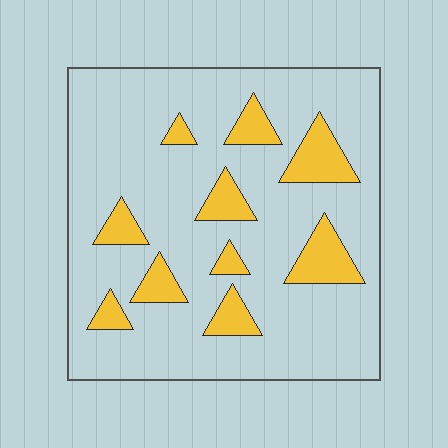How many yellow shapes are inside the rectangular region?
10.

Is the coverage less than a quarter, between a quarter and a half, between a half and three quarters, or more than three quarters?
Less than a quarter.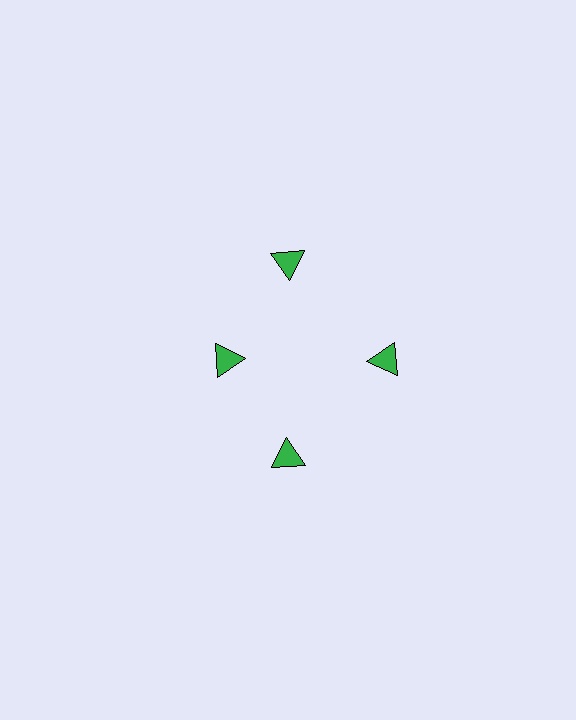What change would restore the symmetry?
The symmetry would be restored by moving it outward, back onto the ring so that all 4 triangles sit at equal angles and equal distance from the center.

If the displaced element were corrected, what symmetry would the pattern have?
It would have 4-fold rotational symmetry — the pattern would map onto itself every 90 degrees.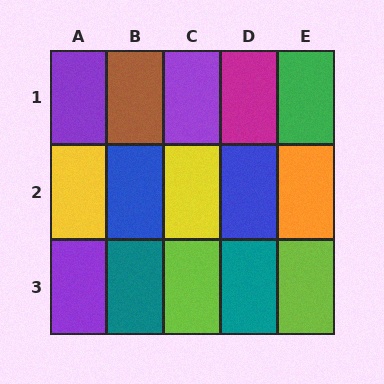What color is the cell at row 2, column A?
Yellow.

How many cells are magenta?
1 cell is magenta.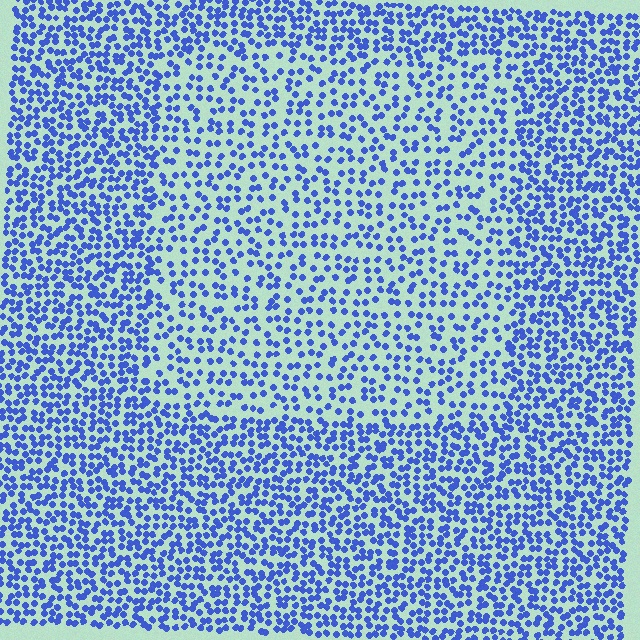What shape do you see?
I see a rectangle.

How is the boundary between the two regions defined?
The boundary is defined by a change in element density (approximately 1.7x ratio). All elements are the same color, size, and shape.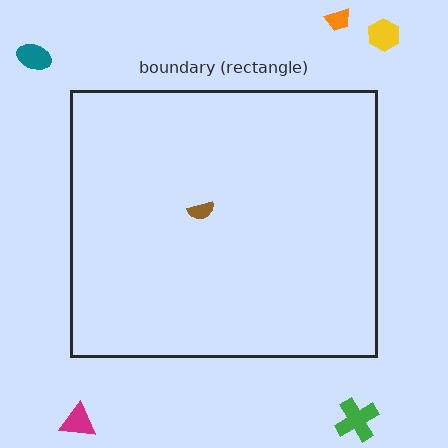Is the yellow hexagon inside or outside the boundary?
Outside.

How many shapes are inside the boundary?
1 inside, 5 outside.